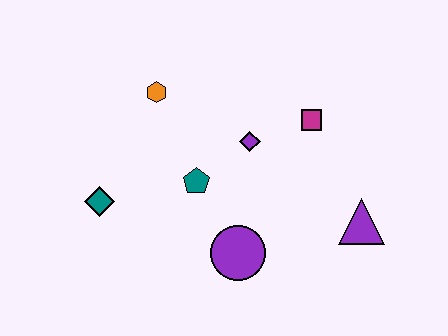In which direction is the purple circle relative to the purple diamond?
The purple circle is below the purple diamond.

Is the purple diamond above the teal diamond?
Yes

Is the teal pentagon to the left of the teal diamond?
No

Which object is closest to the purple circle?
The teal pentagon is closest to the purple circle.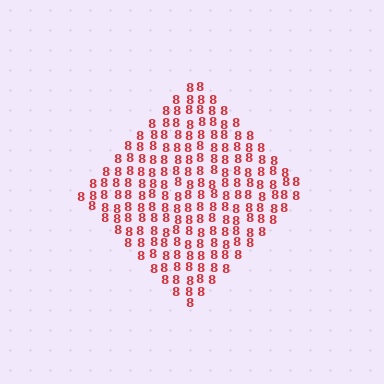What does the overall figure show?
The overall figure shows a diamond.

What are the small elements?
The small elements are digit 8's.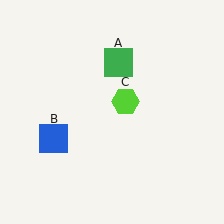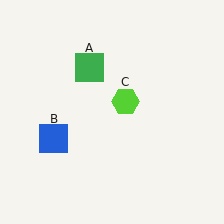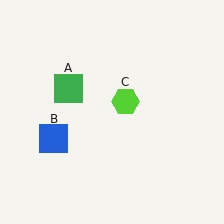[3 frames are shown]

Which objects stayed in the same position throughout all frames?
Blue square (object B) and lime hexagon (object C) remained stationary.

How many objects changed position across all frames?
1 object changed position: green square (object A).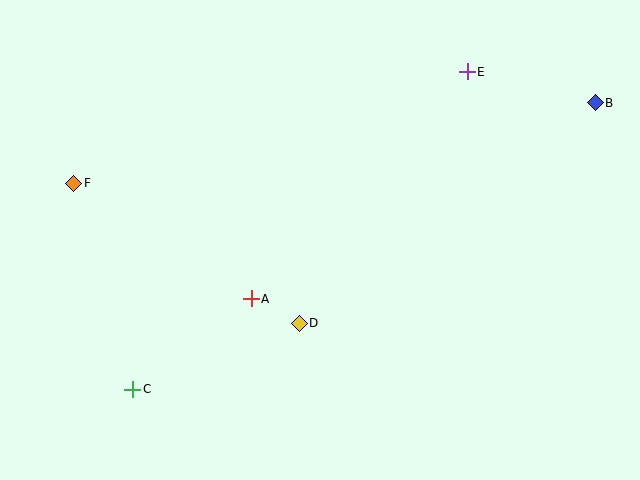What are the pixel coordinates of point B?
Point B is at (595, 103).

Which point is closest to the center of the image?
Point D at (299, 323) is closest to the center.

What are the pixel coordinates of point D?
Point D is at (299, 323).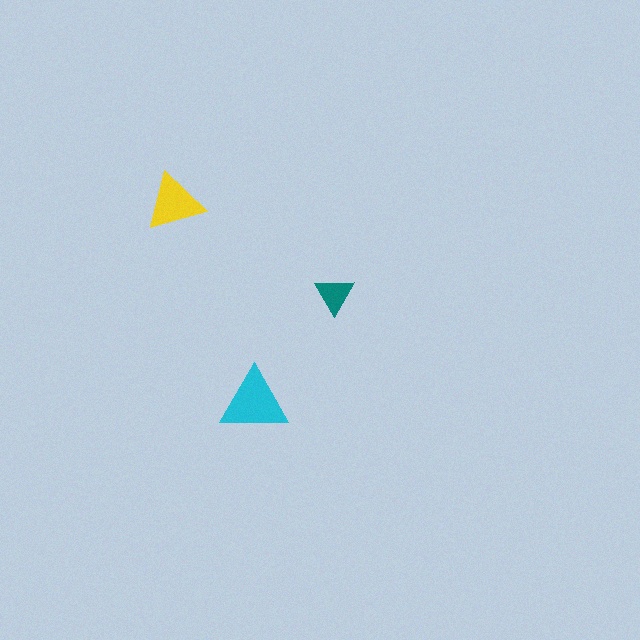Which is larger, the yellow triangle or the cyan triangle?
The cyan one.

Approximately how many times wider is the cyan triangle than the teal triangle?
About 1.5 times wider.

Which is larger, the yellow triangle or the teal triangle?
The yellow one.